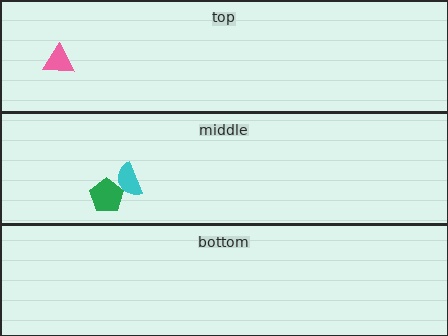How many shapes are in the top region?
1.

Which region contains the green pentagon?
The middle region.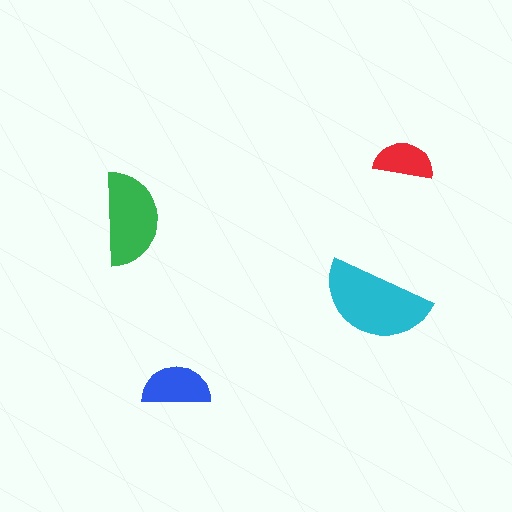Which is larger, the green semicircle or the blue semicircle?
The green one.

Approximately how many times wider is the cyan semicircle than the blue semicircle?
About 1.5 times wider.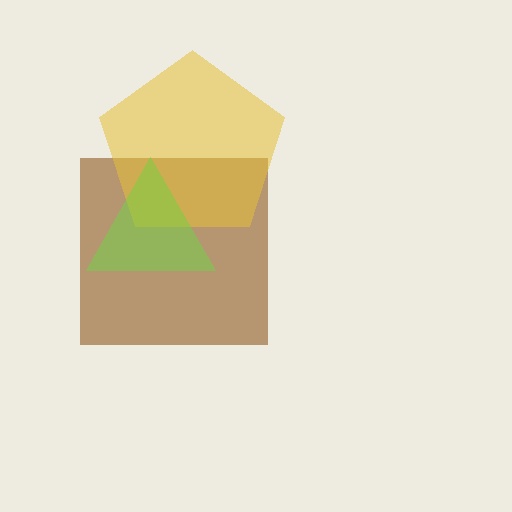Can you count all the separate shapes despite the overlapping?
Yes, there are 3 separate shapes.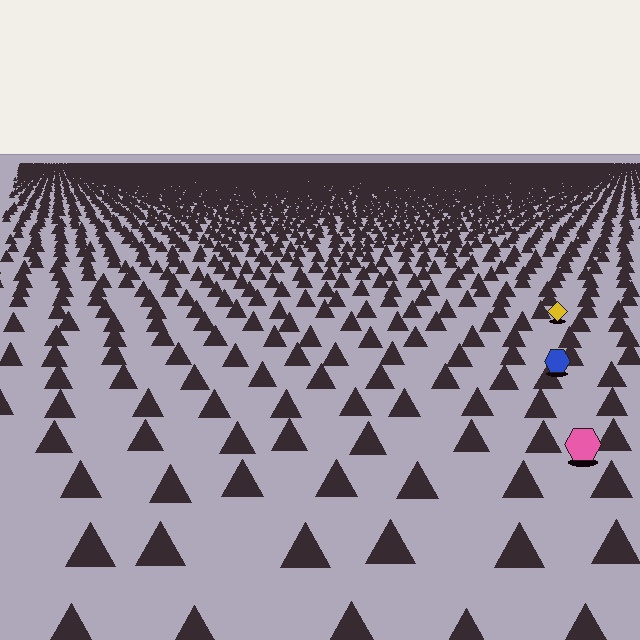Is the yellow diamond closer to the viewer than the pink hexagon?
No. The pink hexagon is closer — you can tell from the texture gradient: the ground texture is coarser near it.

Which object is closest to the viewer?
The pink hexagon is closest. The texture marks near it are larger and more spread out.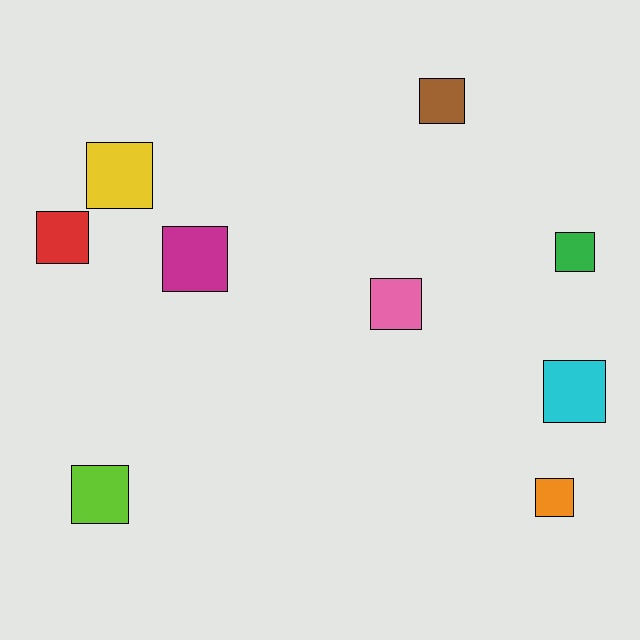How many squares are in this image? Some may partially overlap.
There are 9 squares.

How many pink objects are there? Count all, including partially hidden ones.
There is 1 pink object.